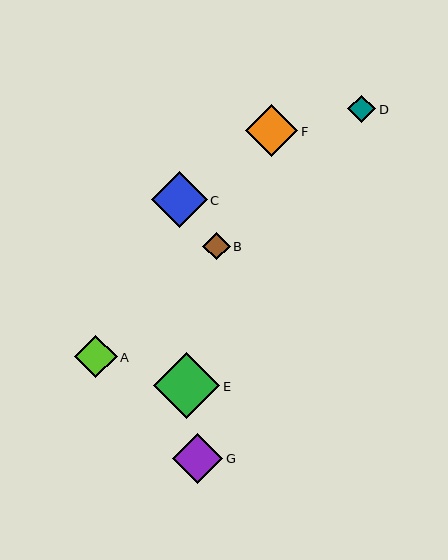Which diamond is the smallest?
Diamond B is the smallest with a size of approximately 27 pixels.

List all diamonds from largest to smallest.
From largest to smallest: E, C, F, G, A, D, B.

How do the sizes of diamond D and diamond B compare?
Diamond D and diamond B are approximately the same size.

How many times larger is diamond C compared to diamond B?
Diamond C is approximately 2.1 times the size of diamond B.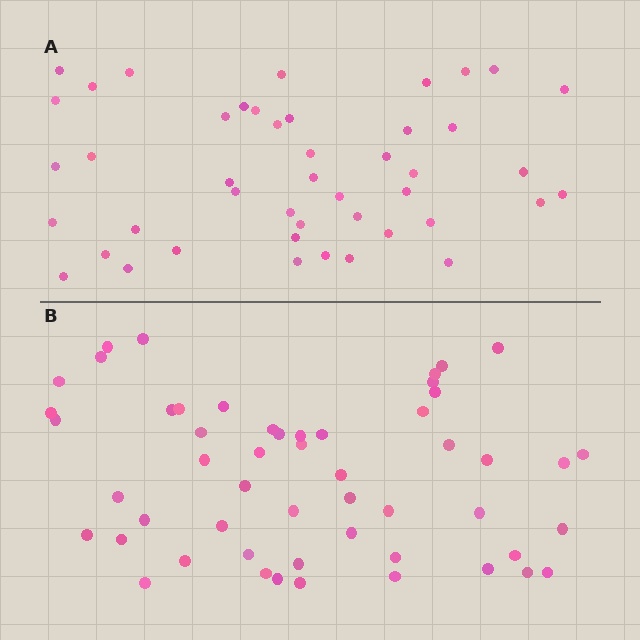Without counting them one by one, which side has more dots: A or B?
Region B (the bottom region) has more dots.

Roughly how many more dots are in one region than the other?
Region B has roughly 8 or so more dots than region A.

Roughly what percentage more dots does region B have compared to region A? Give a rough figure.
About 20% more.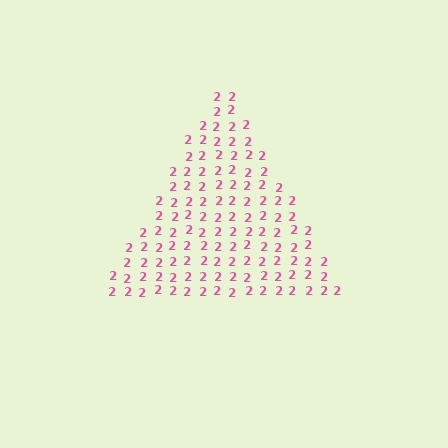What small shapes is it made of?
It is made of small digit 2's.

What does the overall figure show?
The overall figure shows a triangle.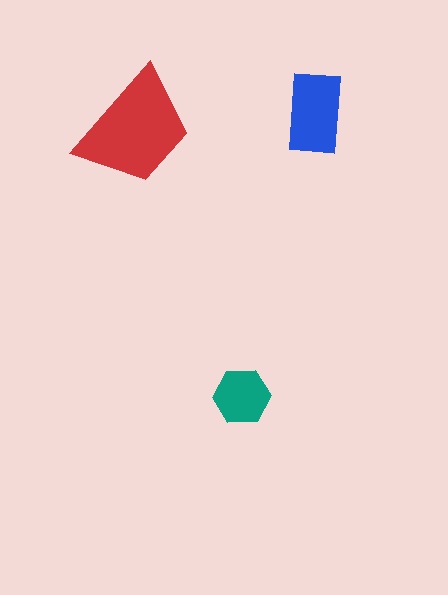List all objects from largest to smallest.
The red trapezoid, the blue rectangle, the teal hexagon.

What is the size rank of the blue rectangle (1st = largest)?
2nd.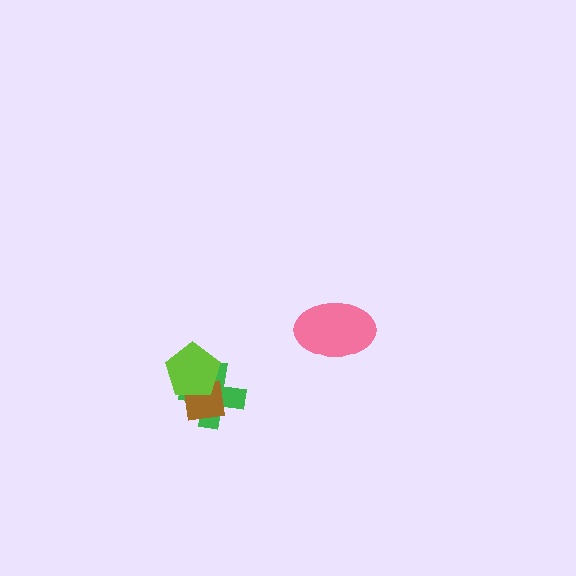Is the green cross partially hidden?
Yes, it is partially covered by another shape.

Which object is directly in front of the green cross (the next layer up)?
The brown square is directly in front of the green cross.